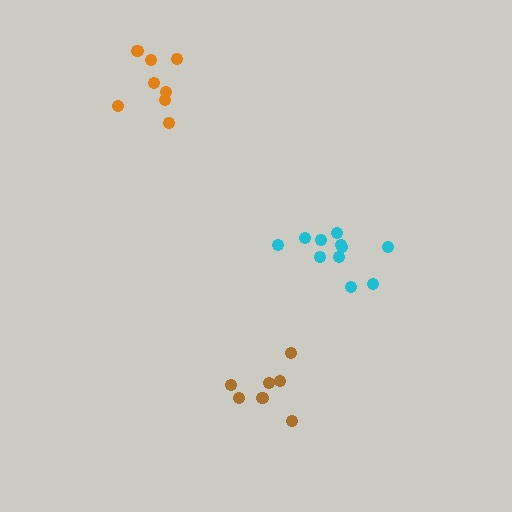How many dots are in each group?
Group 1: 11 dots, Group 2: 8 dots, Group 3: 7 dots (26 total).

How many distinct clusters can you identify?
There are 3 distinct clusters.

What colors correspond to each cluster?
The clusters are colored: cyan, orange, brown.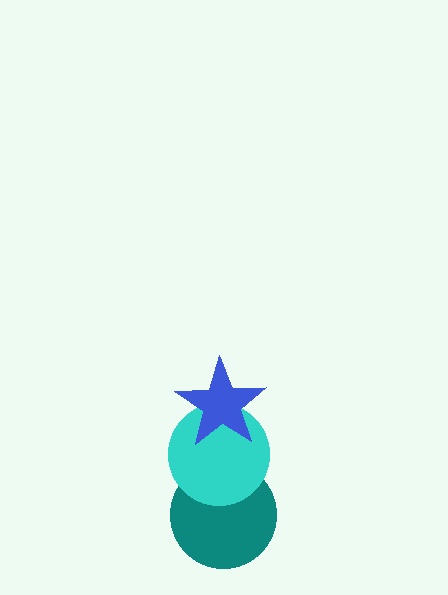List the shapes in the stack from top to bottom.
From top to bottom: the blue star, the cyan circle, the teal circle.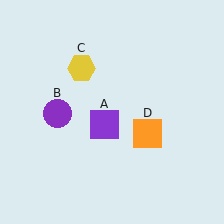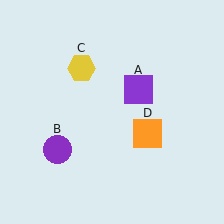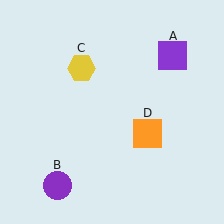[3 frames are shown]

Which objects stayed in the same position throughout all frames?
Yellow hexagon (object C) and orange square (object D) remained stationary.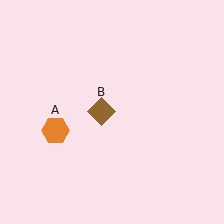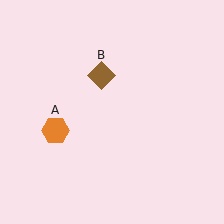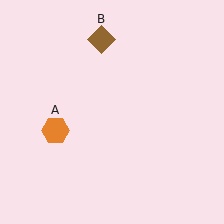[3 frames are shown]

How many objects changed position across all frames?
1 object changed position: brown diamond (object B).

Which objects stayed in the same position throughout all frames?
Orange hexagon (object A) remained stationary.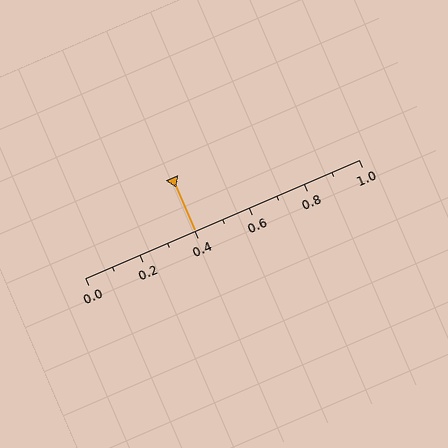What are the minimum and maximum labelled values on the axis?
The axis runs from 0.0 to 1.0.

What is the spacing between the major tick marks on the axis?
The major ticks are spaced 0.2 apart.